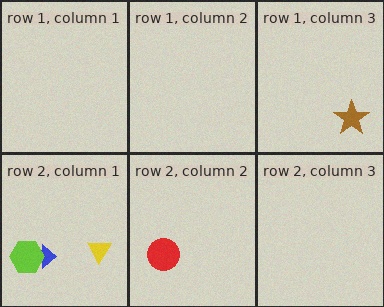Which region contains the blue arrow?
The row 2, column 1 region.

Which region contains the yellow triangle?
The row 2, column 1 region.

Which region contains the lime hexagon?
The row 2, column 1 region.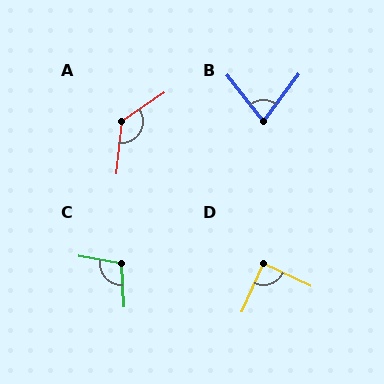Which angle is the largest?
A, at approximately 130 degrees.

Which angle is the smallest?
B, at approximately 75 degrees.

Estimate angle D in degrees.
Approximately 88 degrees.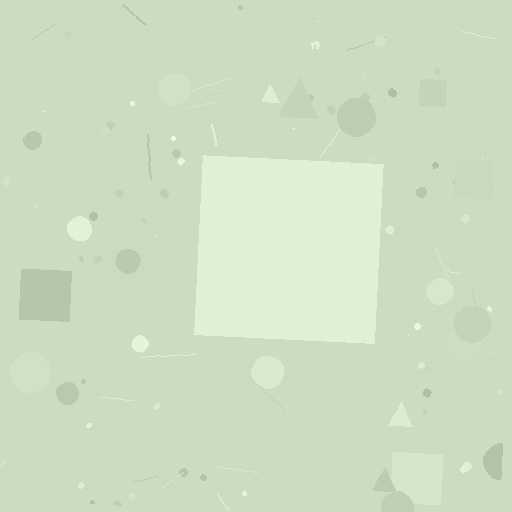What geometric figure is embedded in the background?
A square is embedded in the background.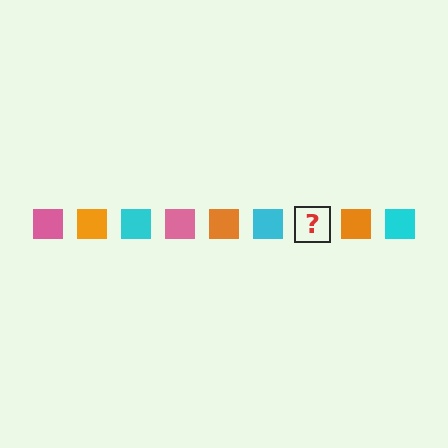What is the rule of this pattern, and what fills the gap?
The rule is that the pattern cycles through pink, orange, cyan squares. The gap should be filled with a pink square.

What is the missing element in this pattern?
The missing element is a pink square.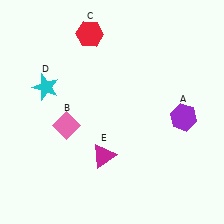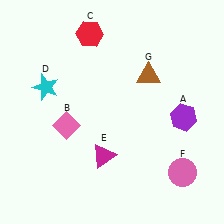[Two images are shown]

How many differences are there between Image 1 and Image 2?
There are 2 differences between the two images.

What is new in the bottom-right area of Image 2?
A pink circle (F) was added in the bottom-right area of Image 2.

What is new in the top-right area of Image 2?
A brown triangle (G) was added in the top-right area of Image 2.